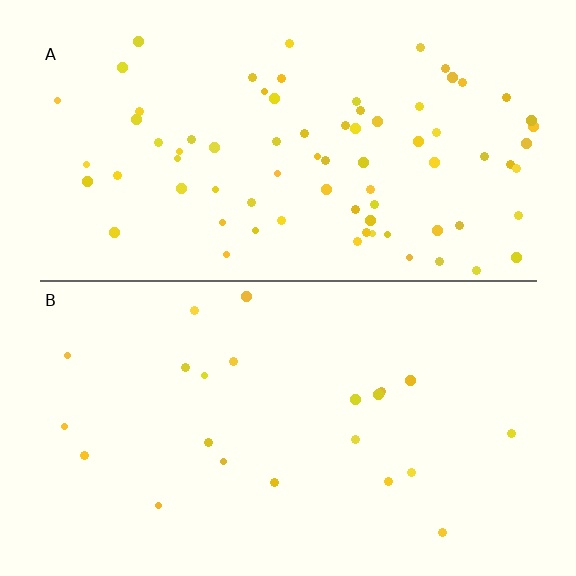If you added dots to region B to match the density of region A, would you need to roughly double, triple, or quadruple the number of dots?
Approximately triple.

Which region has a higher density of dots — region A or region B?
A (the top).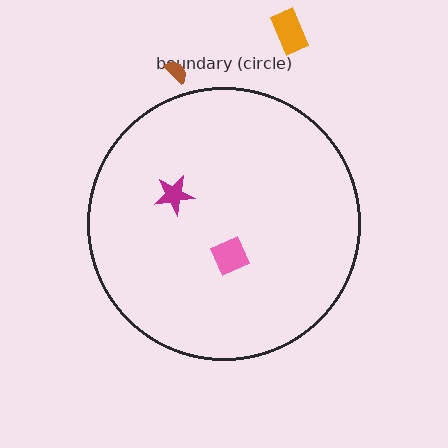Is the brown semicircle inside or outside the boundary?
Outside.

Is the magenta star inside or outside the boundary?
Inside.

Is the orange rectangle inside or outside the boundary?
Outside.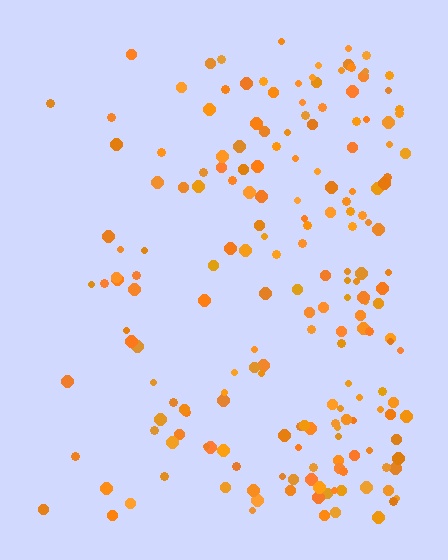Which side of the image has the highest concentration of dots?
The right.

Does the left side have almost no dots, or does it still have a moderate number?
Still a moderate number, just noticeably fewer than the right.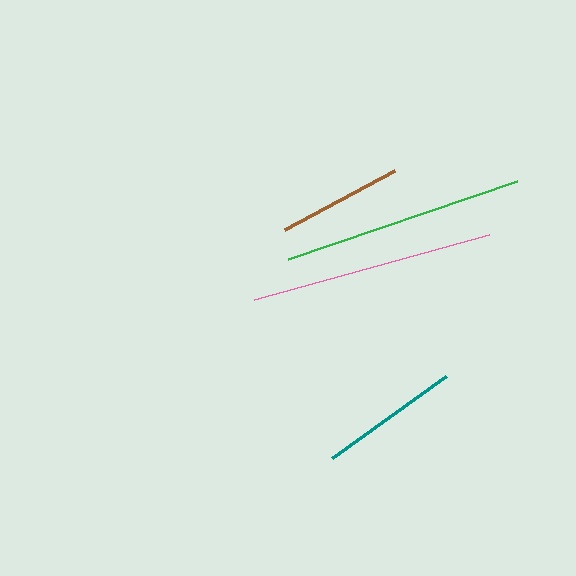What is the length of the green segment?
The green segment is approximately 242 pixels long.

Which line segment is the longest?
The pink line is the longest at approximately 244 pixels.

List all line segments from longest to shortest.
From longest to shortest: pink, green, teal, brown.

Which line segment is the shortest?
The brown line is the shortest at approximately 125 pixels.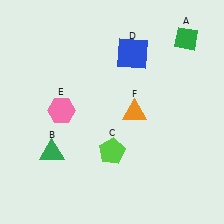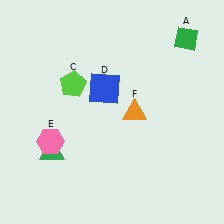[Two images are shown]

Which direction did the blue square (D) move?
The blue square (D) moved down.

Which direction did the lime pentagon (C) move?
The lime pentagon (C) moved up.